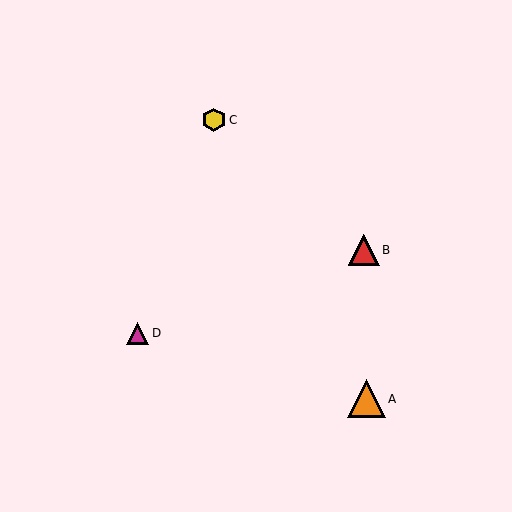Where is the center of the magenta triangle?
The center of the magenta triangle is at (138, 333).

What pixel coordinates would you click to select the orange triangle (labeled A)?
Click at (367, 399) to select the orange triangle A.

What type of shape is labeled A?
Shape A is an orange triangle.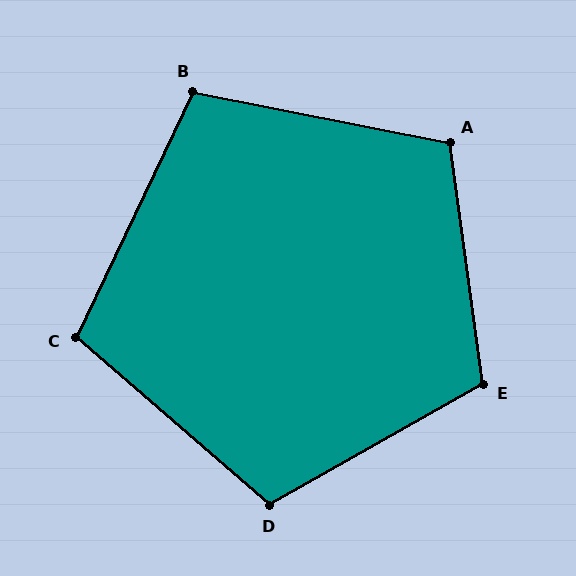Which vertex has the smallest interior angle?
B, at approximately 104 degrees.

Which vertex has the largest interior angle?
E, at approximately 112 degrees.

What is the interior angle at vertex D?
Approximately 110 degrees (obtuse).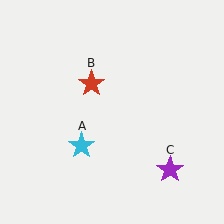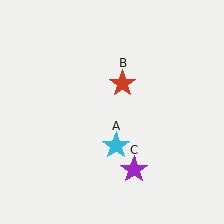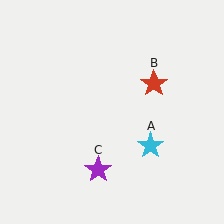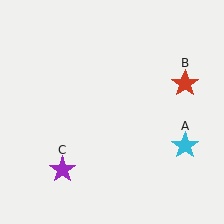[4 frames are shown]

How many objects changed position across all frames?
3 objects changed position: cyan star (object A), red star (object B), purple star (object C).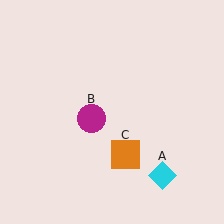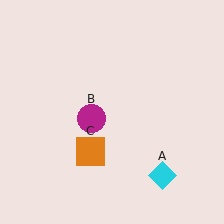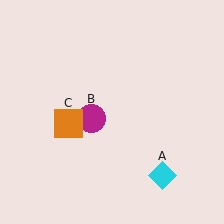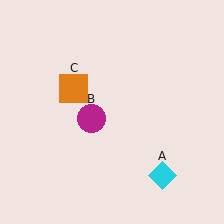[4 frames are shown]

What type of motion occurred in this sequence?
The orange square (object C) rotated clockwise around the center of the scene.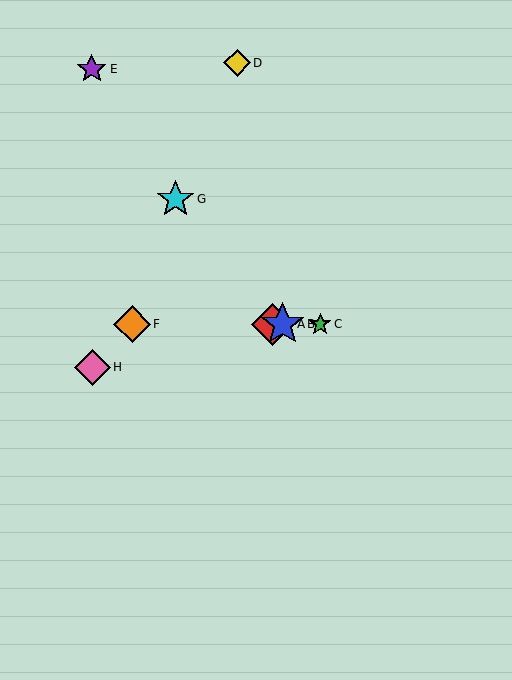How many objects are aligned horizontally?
4 objects (A, B, C, F) are aligned horizontally.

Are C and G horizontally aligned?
No, C is at y≈324 and G is at y≈199.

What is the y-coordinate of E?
Object E is at y≈69.